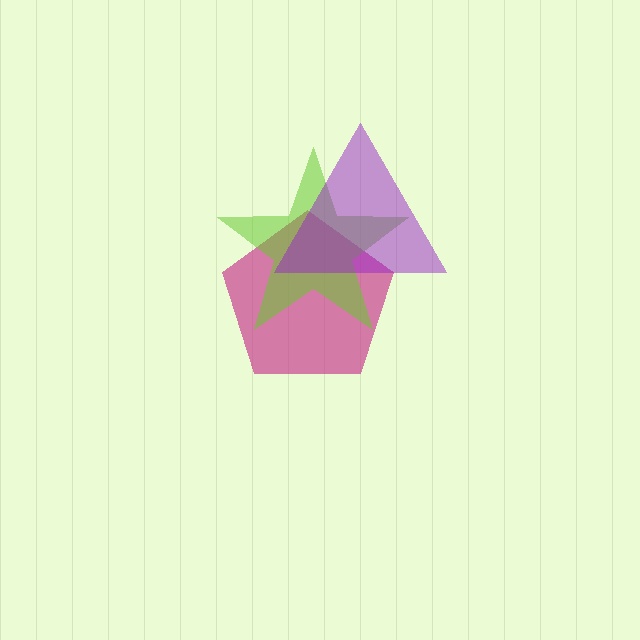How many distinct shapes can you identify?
There are 3 distinct shapes: a magenta pentagon, a lime star, a purple triangle.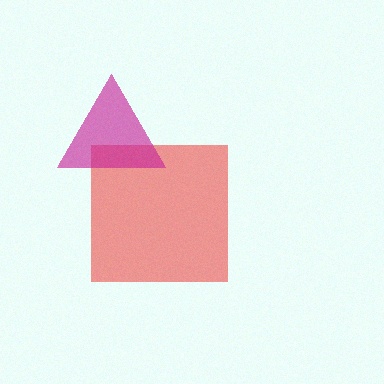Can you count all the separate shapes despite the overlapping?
Yes, there are 2 separate shapes.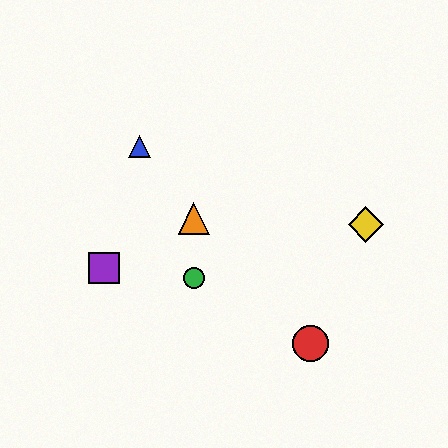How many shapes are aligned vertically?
2 shapes (the green circle, the orange triangle) are aligned vertically.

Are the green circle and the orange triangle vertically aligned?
Yes, both are at x≈194.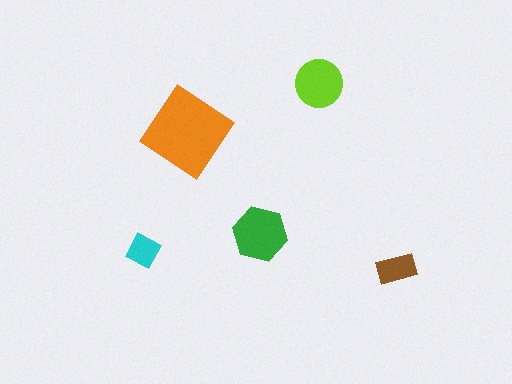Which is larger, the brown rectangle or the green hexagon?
The green hexagon.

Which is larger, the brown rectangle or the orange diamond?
The orange diamond.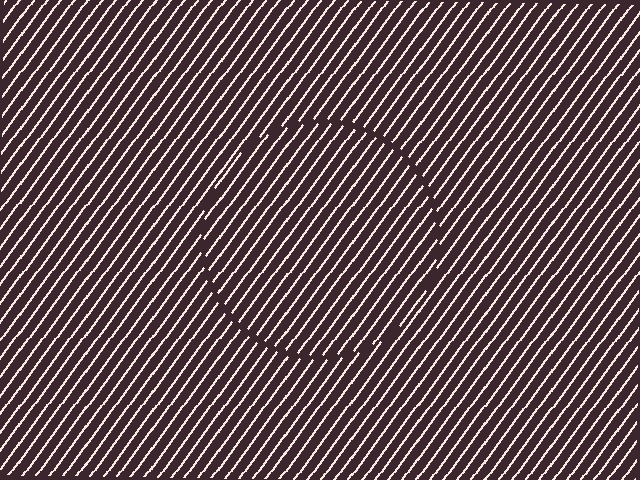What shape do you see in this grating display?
An illusory circle. The interior of the shape contains the same grating, shifted by half a period — the contour is defined by the phase discontinuity where line-ends from the inner and outer gratings abut.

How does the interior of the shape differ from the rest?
The interior of the shape contains the same grating, shifted by half a period — the contour is defined by the phase discontinuity where line-ends from the inner and outer gratings abut.